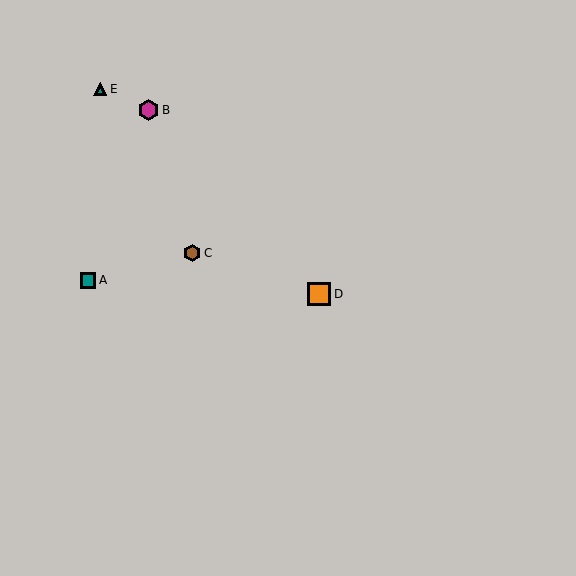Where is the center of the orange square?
The center of the orange square is at (319, 294).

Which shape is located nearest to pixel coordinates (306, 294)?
The orange square (labeled D) at (319, 294) is nearest to that location.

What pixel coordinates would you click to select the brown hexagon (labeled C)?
Click at (192, 253) to select the brown hexagon C.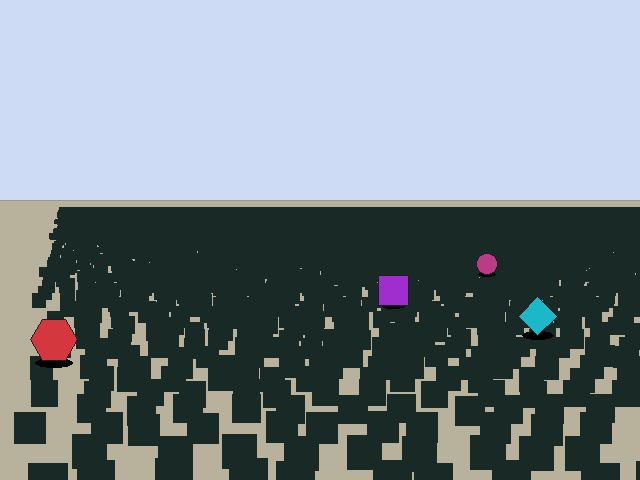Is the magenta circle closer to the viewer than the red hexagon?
No. The red hexagon is closer — you can tell from the texture gradient: the ground texture is coarser near it.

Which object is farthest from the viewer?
The magenta circle is farthest from the viewer. It appears smaller and the ground texture around it is denser.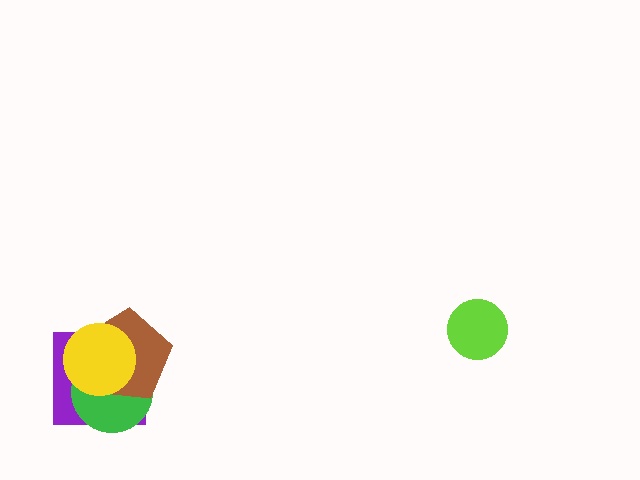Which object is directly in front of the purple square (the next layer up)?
The green circle is directly in front of the purple square.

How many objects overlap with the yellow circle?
3 objects overlap with the yellow circle.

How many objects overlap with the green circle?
3 objects overlap with the green circle.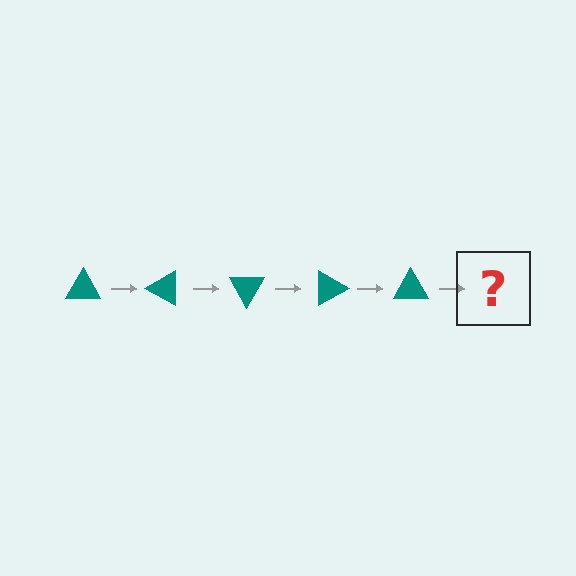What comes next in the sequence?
The next element should be a teal triangle rotated 150 degrees.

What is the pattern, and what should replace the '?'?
The pattern is that the triangle rotates 30 degrees each step. The '?' should be a teal triangle rotated 150 degrees.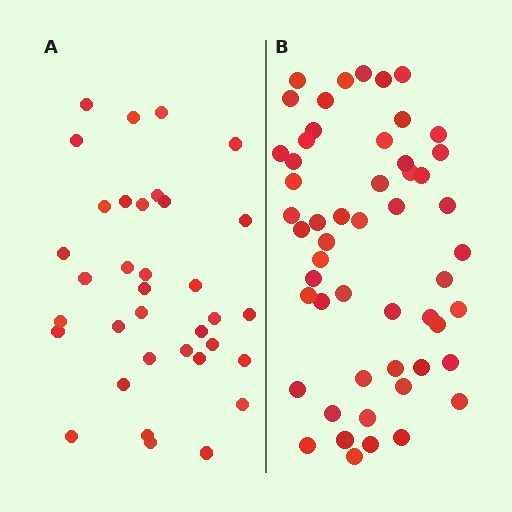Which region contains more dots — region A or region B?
Region B (the right region) has more dots.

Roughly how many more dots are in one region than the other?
Region B has approximately 20 more dots than region A.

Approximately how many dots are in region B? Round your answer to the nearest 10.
About 50 dots. (The exact count is 53, which rounds to 50.)